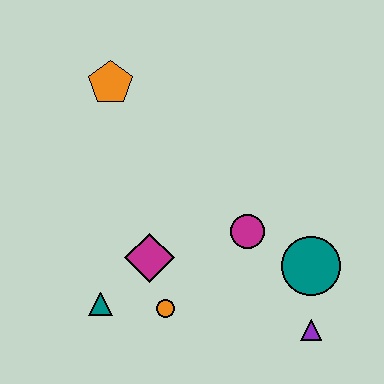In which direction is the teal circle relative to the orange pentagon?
The teal circle is to the right of the orange pentagon.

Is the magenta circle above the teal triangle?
Yes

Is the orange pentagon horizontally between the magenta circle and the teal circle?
No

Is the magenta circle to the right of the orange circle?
Yes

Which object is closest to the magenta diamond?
The orange circle is closest to the magenta diamond.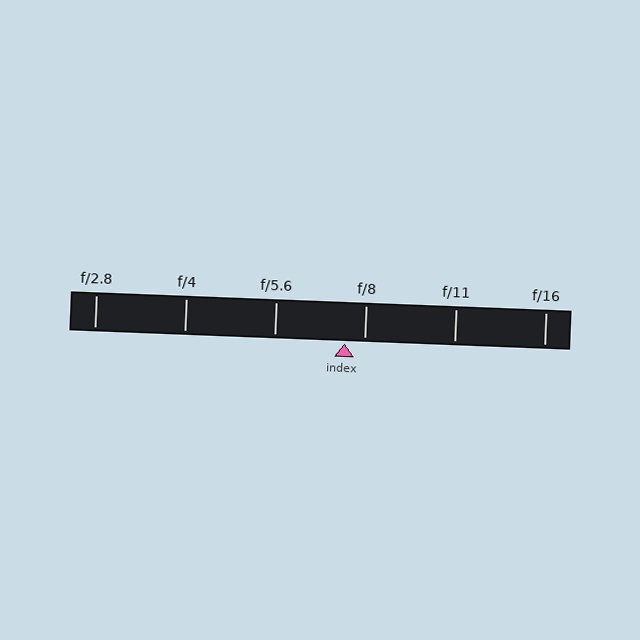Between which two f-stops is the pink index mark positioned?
The index mark is between f/5.6 and f/8.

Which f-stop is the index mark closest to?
The index mark is closest to f/8.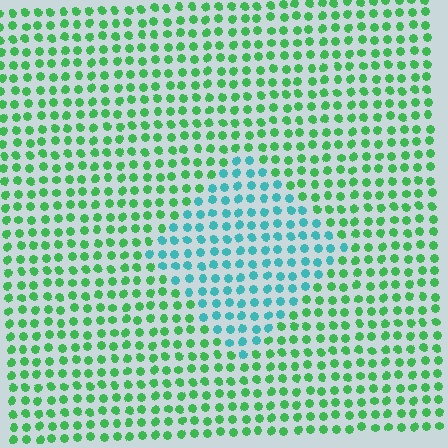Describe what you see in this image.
The image is filled with small green elements in a uniform arrangement. A diamond-shaped region is visible where the elements are tinted to a slightly different hue, forming a subtle color boundary.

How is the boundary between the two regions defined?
The boundary is defined purely by a slight shift in hue (about 50 degrees). Spacing, size, and orientation are identical on both sides.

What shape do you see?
I see a diamond.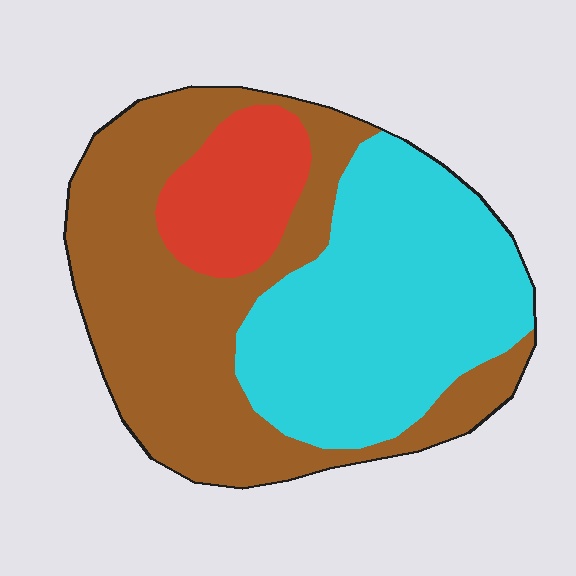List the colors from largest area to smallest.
From largest to smallest: brown, cyan, red.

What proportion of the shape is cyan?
Cyan takes up between a quarter and a half of the shape.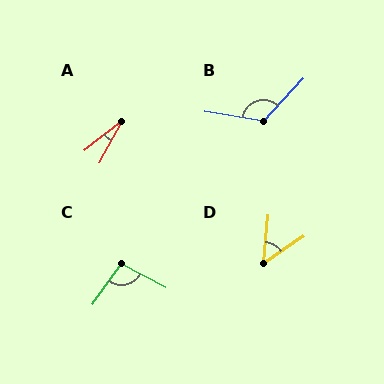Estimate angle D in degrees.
Approximately 50 degrees.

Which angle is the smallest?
A, at approximately 23 degrees.